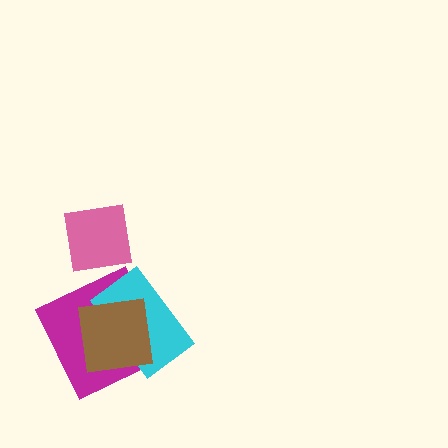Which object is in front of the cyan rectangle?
The brown square is in front of the cyan rectangle.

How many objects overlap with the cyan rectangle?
2 objects overlap with the cyan rectangle.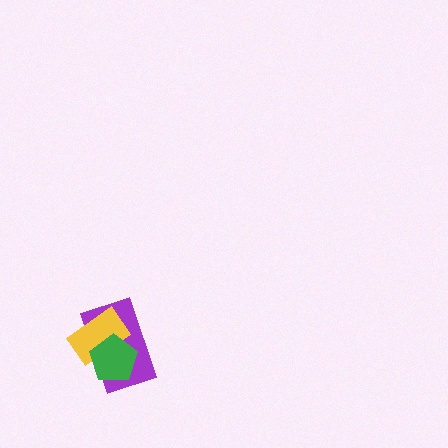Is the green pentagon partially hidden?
No, no other shape covers it.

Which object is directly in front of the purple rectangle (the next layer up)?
The yellow rectangle is directly in front of the purple rectangle.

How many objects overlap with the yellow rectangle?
2 objects overlap with the yellow rectangle.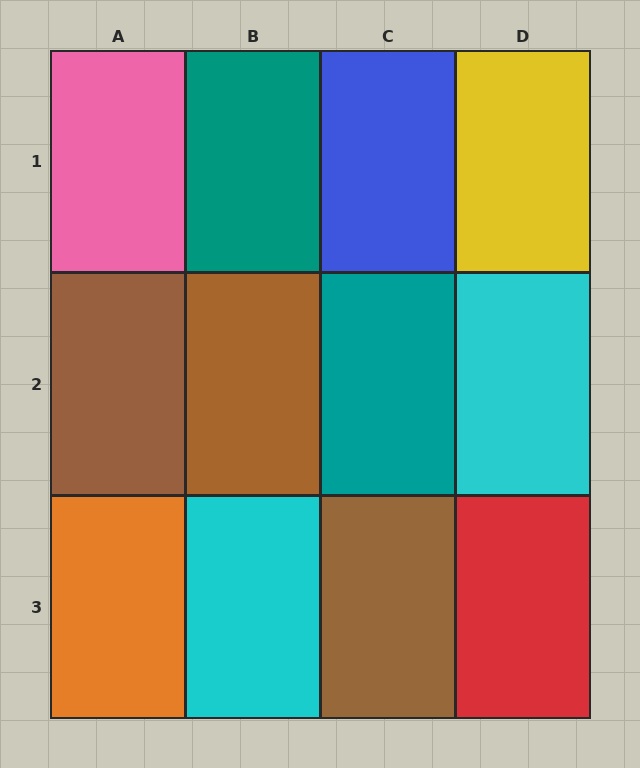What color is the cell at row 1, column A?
Pink.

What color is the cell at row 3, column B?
Cyan.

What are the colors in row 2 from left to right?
Brown, brown, teal, cyan.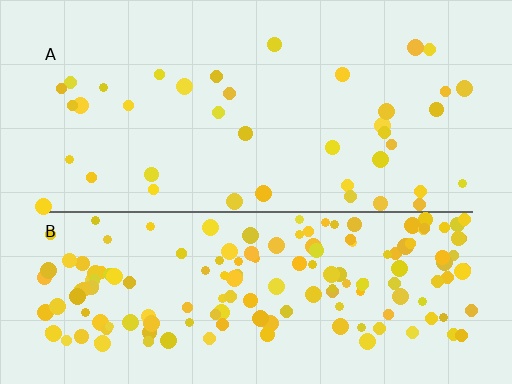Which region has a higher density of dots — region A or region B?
B (the bottom).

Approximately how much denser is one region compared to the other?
Approximately 4.2× — region B over region A.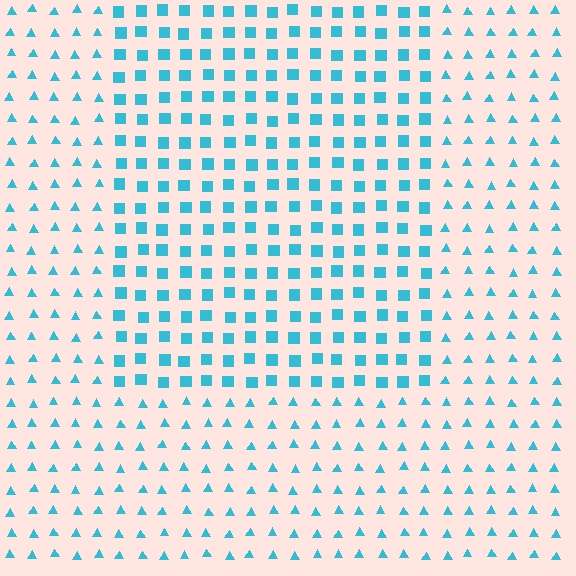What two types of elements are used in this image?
The image uses squares inside the rectangle region and triangles outside it.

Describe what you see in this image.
The image is filled with small cyan elements arranged in a uniform grid. A rectangle-shaped region contains squares, while the surrounding area contains triangles. The boundary is defined purely by the change in element shape.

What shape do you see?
I see a rectangle.